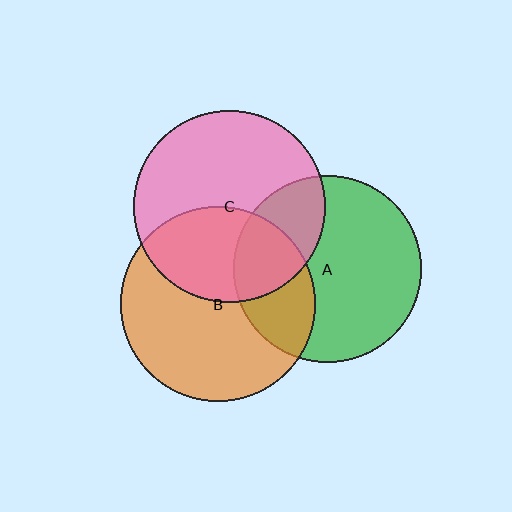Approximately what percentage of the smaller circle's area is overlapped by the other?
Approximately 40%.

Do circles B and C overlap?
Yes.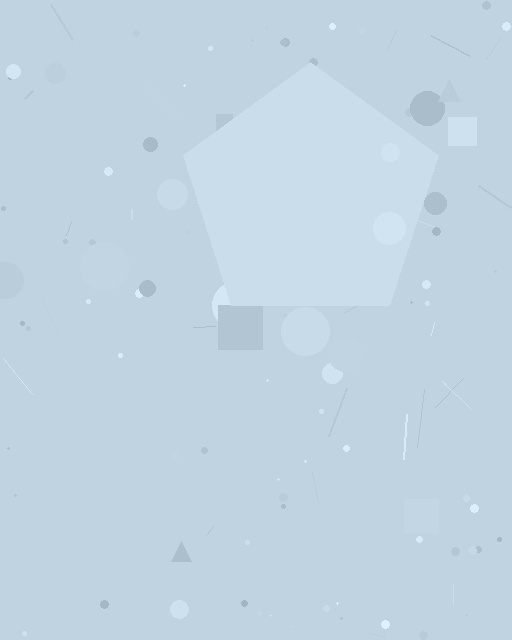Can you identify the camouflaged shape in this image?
The camouflaged shape is a pentagon.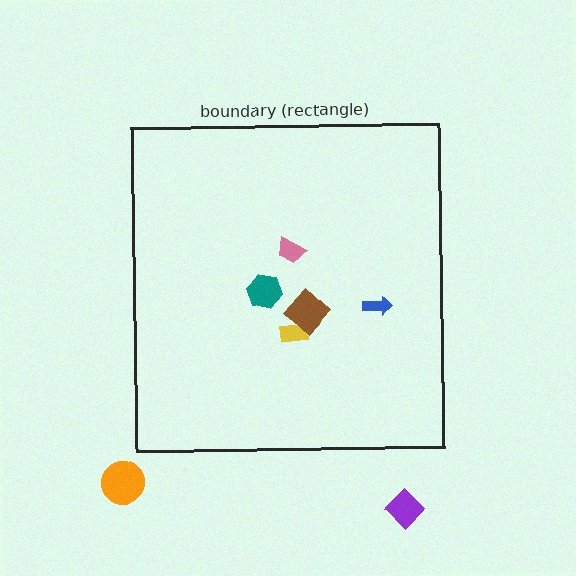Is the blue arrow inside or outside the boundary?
Inside.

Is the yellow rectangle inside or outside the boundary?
Inside.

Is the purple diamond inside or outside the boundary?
Outside.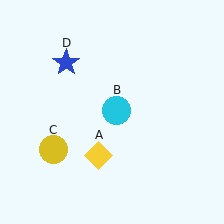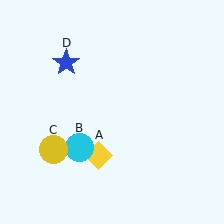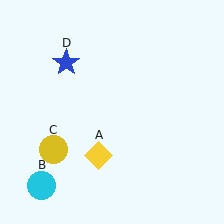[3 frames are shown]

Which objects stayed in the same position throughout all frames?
Yellow diamond (object A) and yellow circle (object C) and blue star (object D) remained stationary.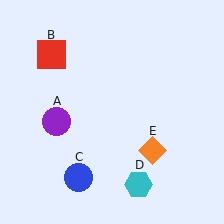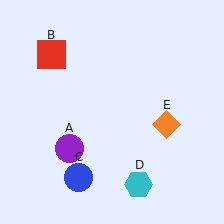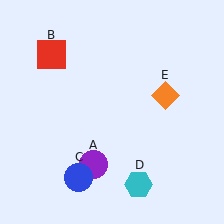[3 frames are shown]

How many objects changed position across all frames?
2 objects changed position: purple circle (object A), orange diamond (object E).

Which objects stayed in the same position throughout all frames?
Red square (object B) and blue circle (object C) and cyan hexagon (object D) remained stationary.